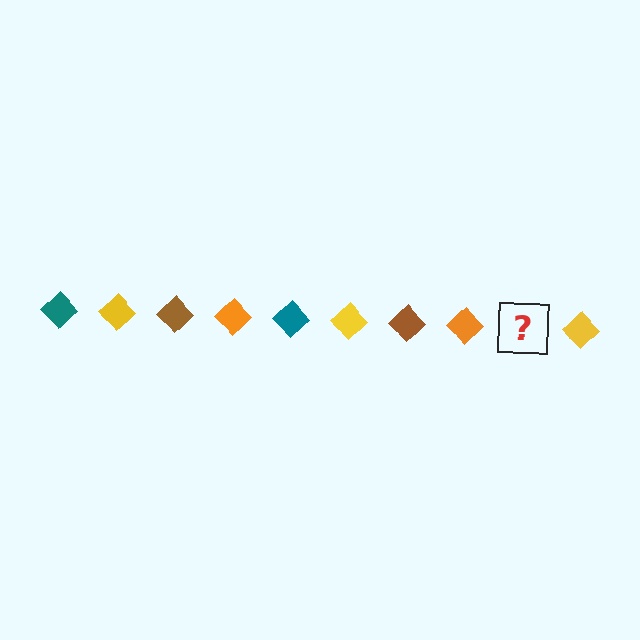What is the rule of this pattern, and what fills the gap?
The rule is that the pattern cycles through teal, yellow, brown, orange diamonds. The gap should be filled with a teal diamond.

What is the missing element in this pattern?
The missing element is a teal diamond.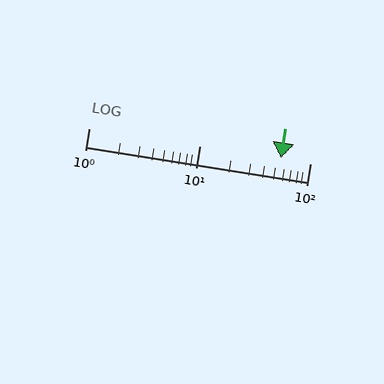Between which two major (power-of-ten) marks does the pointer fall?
The pointer is between 10 and 100.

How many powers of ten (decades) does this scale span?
The scale spans 2 decades, from 1 to 100.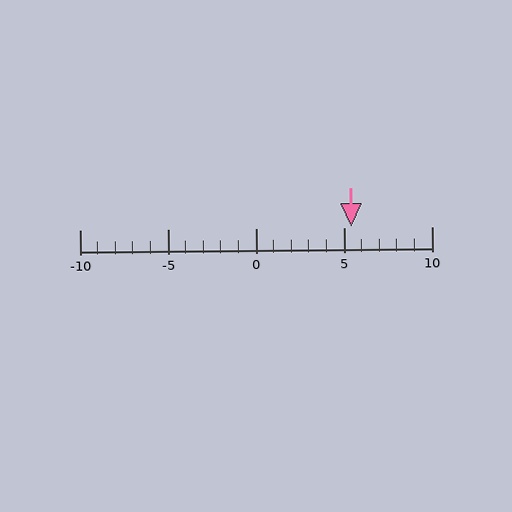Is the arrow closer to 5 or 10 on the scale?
The arrow is closer to 5.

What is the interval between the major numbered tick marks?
The major tick marks are spaced 5 units apart.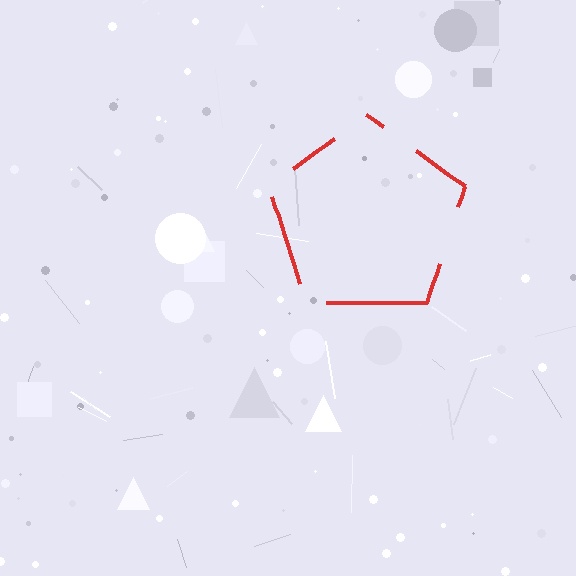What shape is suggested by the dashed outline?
The dashed outline suggests a pentagon.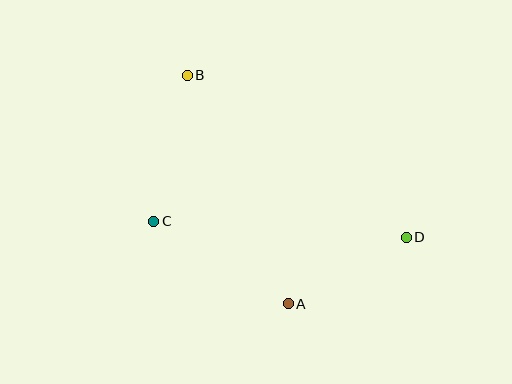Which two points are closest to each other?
Points A and D are closest to each other.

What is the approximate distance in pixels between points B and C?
The distance between B and C is approximately 150 pixels.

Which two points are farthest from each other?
Points B and D are farthest from each other.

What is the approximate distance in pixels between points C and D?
The distance between C and D is approximately 253 pixels.